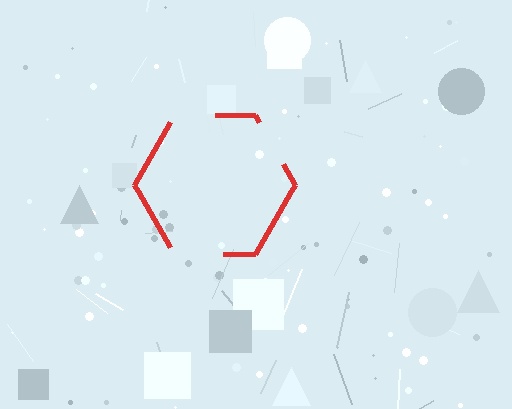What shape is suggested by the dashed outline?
The dashed outline suggests a hexagon.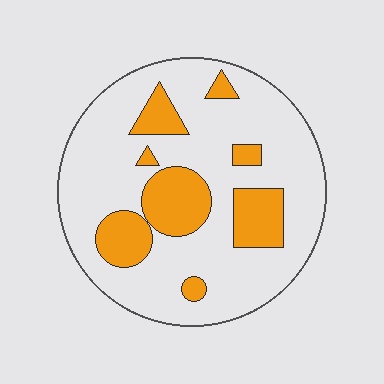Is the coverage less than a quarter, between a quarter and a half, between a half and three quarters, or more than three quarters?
Less than a quarter.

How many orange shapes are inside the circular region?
8.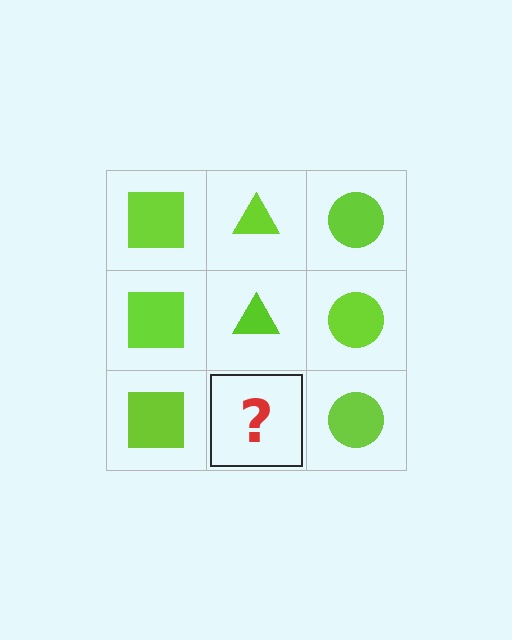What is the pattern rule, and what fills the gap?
The rule is that each column has a consistent shape. The gap should be filled with a lime triangle.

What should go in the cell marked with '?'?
The missing cell should contain a lime triangle.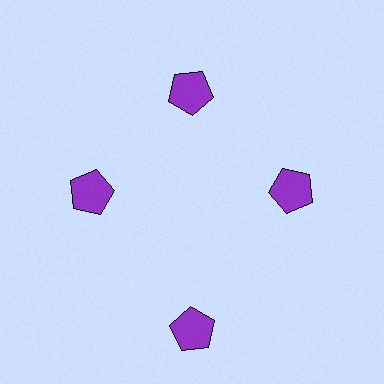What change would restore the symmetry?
The symmetry would be restored by moving it inward, back onto the ring so that all 4 pentagons sit at equal angles and equal distance from the center.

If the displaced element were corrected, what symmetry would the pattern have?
It would have 4-fold rotational symmetry — the pattern would map onto itself every 90 degrees.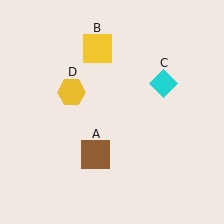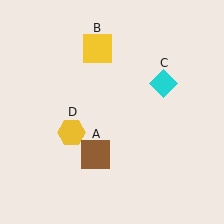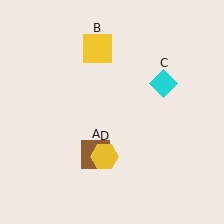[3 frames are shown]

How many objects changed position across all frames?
1 object changed position: yellow hexagon (object D).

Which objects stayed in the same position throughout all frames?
Brown square (object A) and yellow square (object B) and cyan diamond (object C) remained stationary.